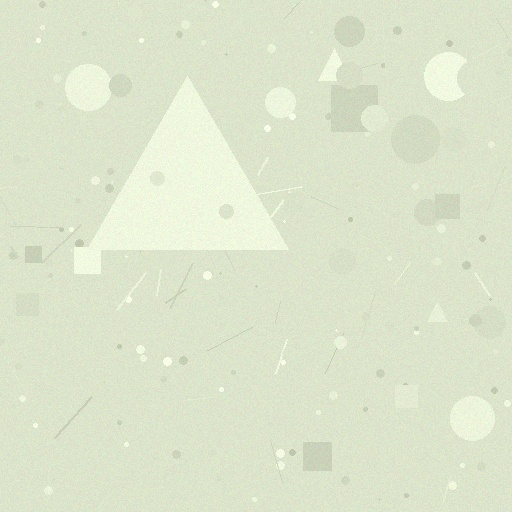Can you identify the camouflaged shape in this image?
The camouflaged shape is a triangle.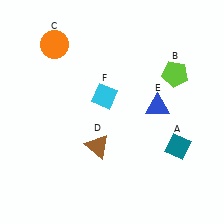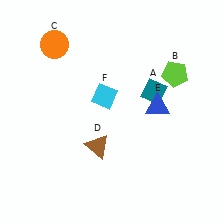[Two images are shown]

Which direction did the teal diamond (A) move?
The teal diamond (A) moved up.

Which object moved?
The teal diamond (A) moved up.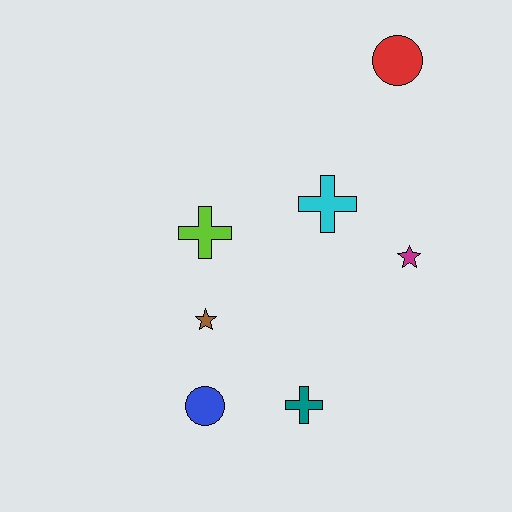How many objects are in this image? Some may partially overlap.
There are 7 objects.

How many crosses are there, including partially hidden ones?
There are 3 crosses.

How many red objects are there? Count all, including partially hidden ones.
There is 1 red object.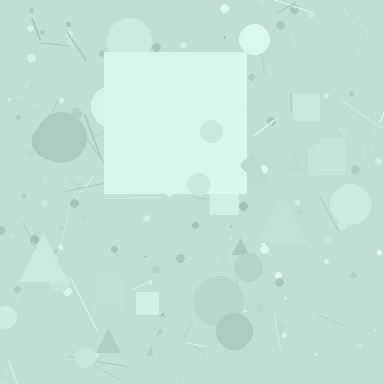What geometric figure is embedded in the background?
A square is embedded in the background.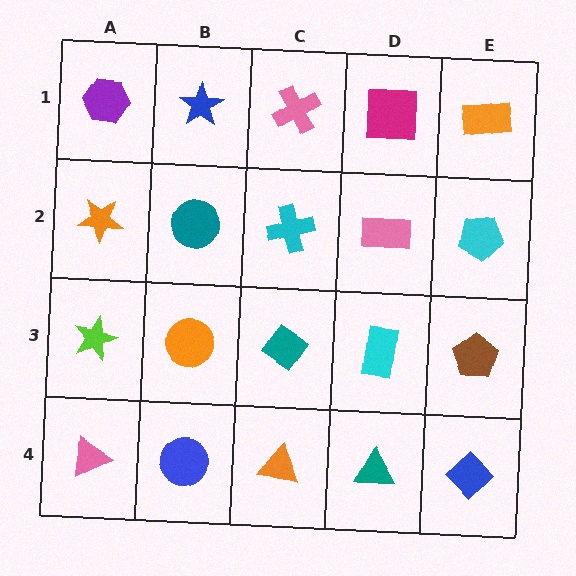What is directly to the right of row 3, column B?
A teal diamond.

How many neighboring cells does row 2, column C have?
4.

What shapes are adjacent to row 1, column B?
A teal circle (row 2, column B), a purple hexagon (row 1, column A), a pink cross (row 1, column C).